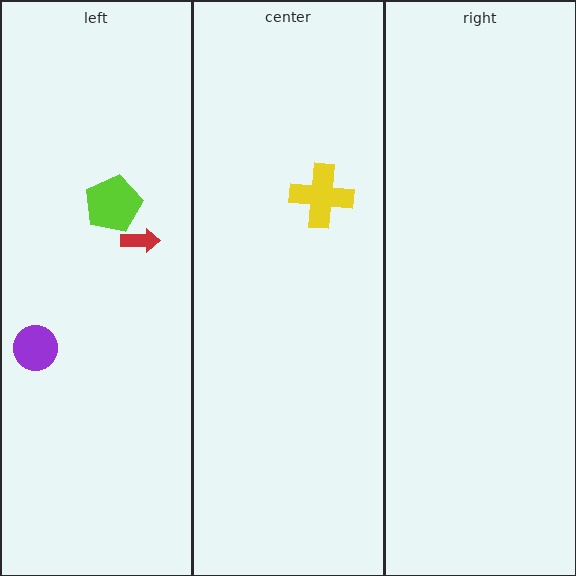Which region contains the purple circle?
The left region.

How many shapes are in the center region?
1.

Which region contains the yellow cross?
The center region.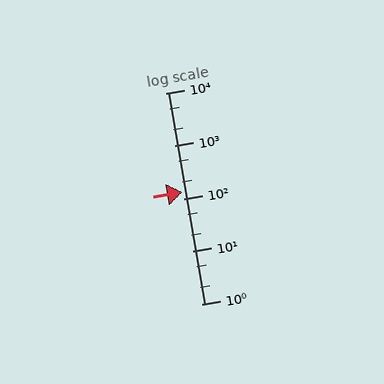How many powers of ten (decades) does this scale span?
The scale spans 4 decades, from 1 to 10000.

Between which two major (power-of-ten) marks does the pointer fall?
The pointer is between 100 and 1000.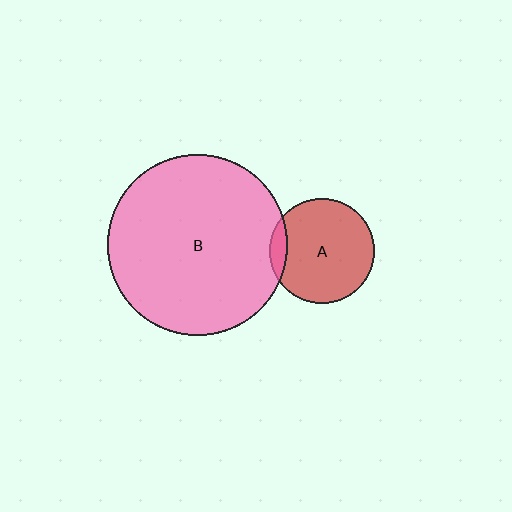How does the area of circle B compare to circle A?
Approximately 2.9 times.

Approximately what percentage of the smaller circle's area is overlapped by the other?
Approximately 10%.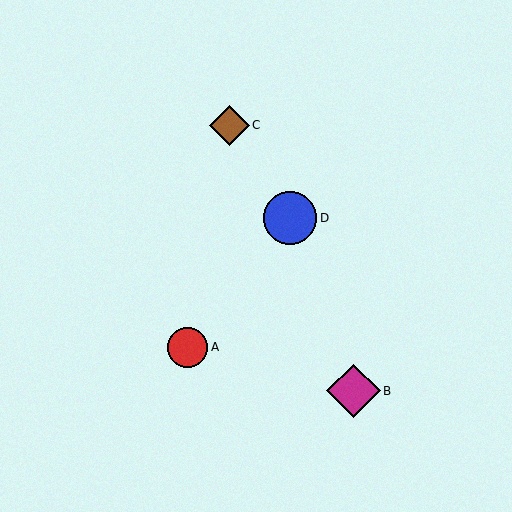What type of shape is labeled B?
Shape B is a magenta diamond.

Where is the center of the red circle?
The center of the red circle is at (188, 347).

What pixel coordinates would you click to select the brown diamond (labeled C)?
Click at (229, 125) to select the brown diamond C.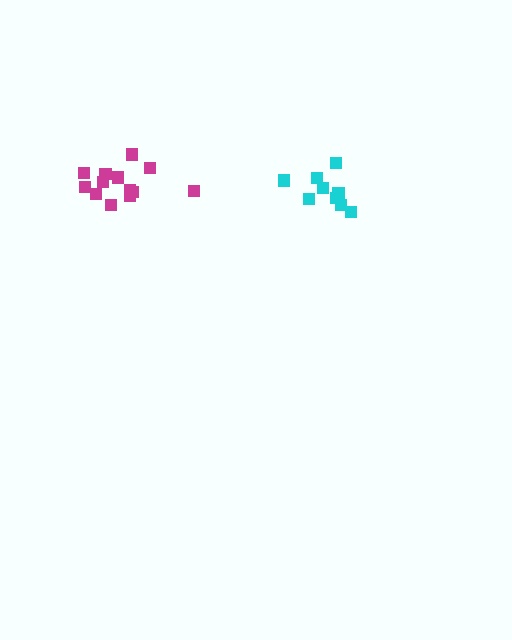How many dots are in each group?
Group 1: 13 dots, Group 2: 10 dots (23 total).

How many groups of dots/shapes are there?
There are 2 groups.